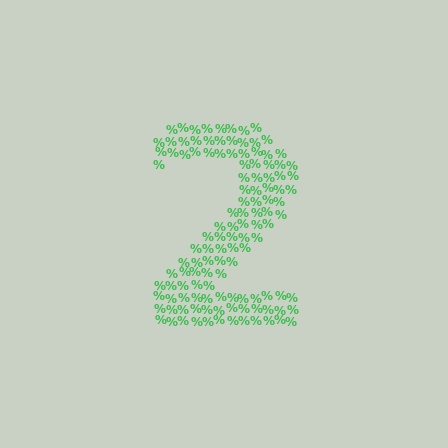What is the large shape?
The large shape is the digit 2.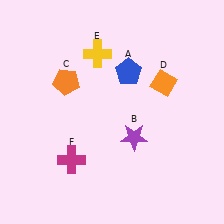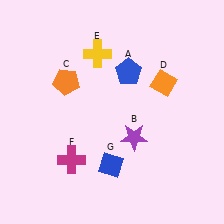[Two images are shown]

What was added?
A blue diamond (G) was added in Image 2.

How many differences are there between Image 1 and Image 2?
There is 1 difference between the two images.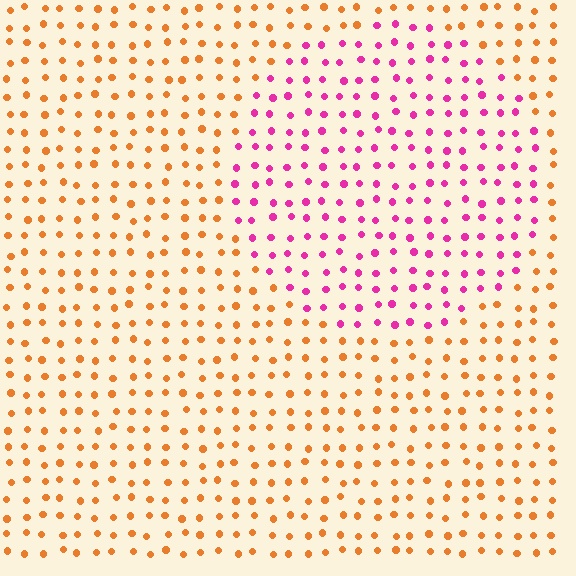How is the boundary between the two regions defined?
The boundary is defined purely by a slight shift in hue (about 66 degrees). Spacing, size, and orientation are identical on both sides.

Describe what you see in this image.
The image is filled with small orange elements in a uniform arrangement. A circle-shaped region is visible where the elements are tinted to a slightly different hue, forming a subtle color boundary.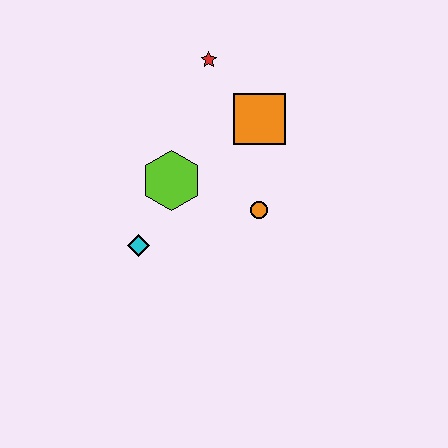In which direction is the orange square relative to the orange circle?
The orange square is above the orange circle.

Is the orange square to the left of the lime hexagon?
No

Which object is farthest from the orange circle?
The red star is farthest from the orange circle.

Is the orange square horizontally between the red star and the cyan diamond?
No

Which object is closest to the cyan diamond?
The lime hexagon is closest to the cyan diamond.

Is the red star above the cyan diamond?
Yes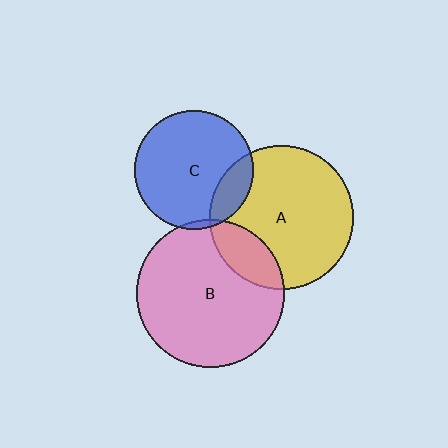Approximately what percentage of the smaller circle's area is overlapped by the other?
Approximately 15%.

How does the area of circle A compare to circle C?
Approximately 1.5 times.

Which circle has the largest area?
Circle B (pink).